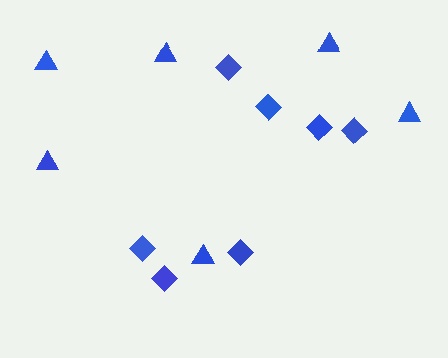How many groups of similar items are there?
There are 2 groups: one group of diamonds (7) and one group of triangles (6).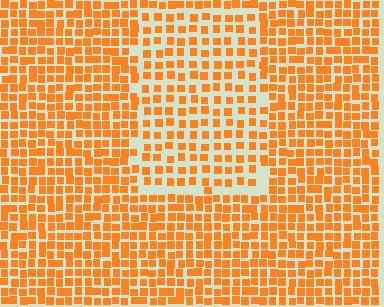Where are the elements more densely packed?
The elements are more densely packed outside the rectangle boundary.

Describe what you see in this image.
The image contains small orange elements arranged at two different densities. A rectangle-shaped region is visible where the elements are less densely packed than the surrounding area.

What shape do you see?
I see a rectangle.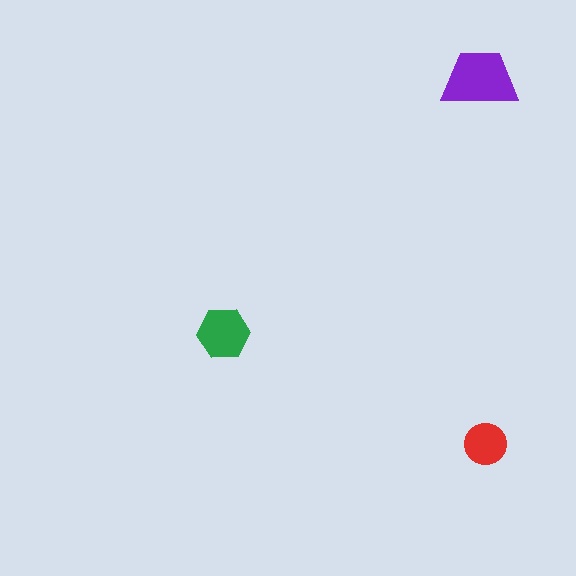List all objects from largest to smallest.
The purple trapezoid, the green hexagon, the red circle.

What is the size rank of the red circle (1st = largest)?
3rd.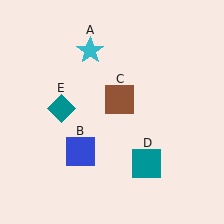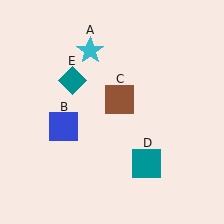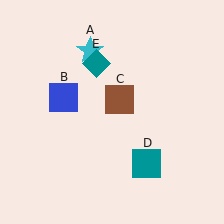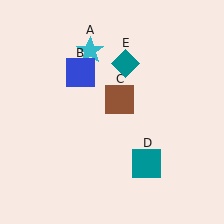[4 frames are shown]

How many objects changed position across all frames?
2 objects changed position: blue square (object B), teal diamond (object E).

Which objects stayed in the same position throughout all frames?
Cyan star (object A) and brown square (object C) and teal square (object D) remained stationary.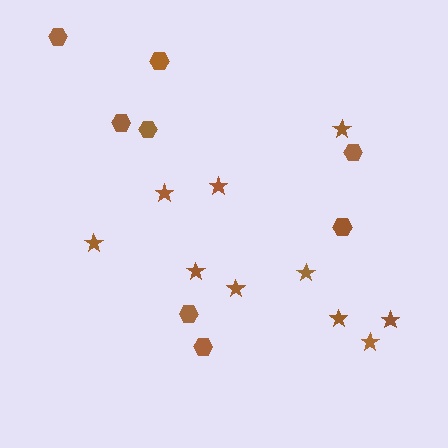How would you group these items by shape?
There are 2 groups: one group of hexagons (8) and one group of stars (10).